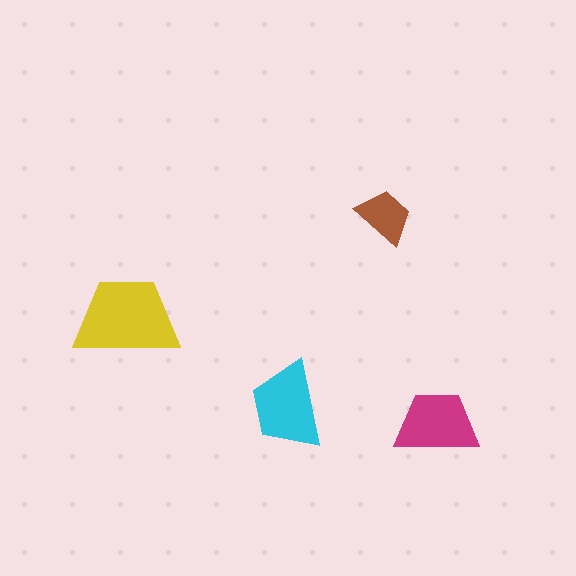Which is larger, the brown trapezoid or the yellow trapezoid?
The yellow one.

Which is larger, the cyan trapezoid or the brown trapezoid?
The cyan one.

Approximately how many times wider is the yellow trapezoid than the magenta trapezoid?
About 1.5 times wider.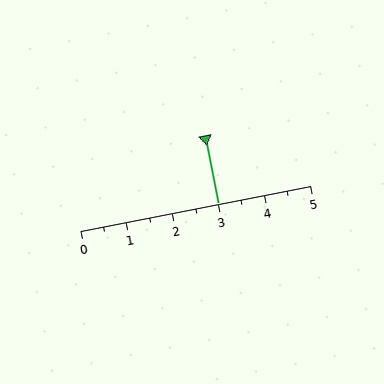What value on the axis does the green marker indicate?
The marker indicates approximately 3.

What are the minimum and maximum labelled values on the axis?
The axis runs from 0 to 5.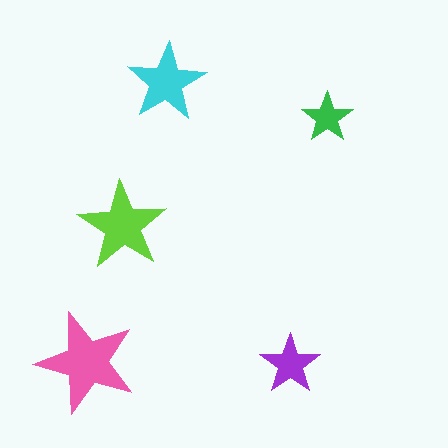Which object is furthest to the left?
The pink star is leftmost.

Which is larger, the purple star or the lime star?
The lime one.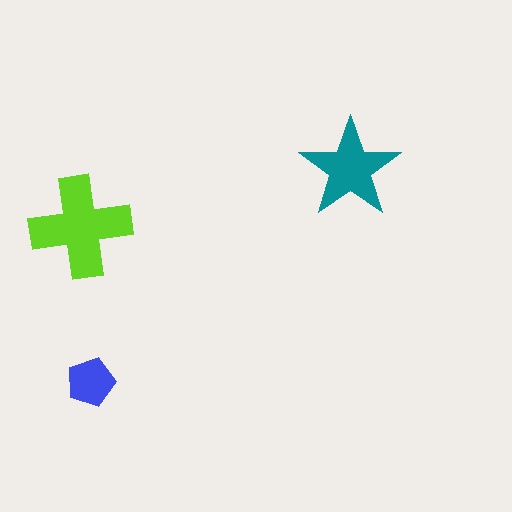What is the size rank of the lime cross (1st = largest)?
1st.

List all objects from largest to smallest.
The lime cross, the teal star, the blue pentagon.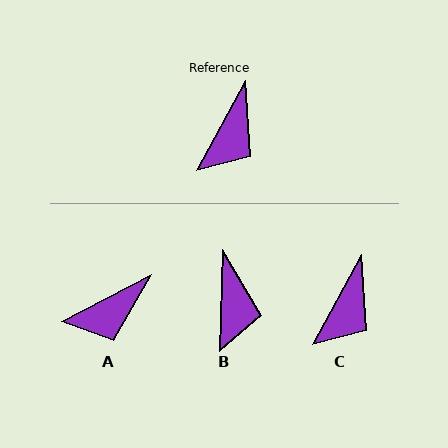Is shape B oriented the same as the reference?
No, it is off by about 27 degrees.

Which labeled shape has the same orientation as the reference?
C.